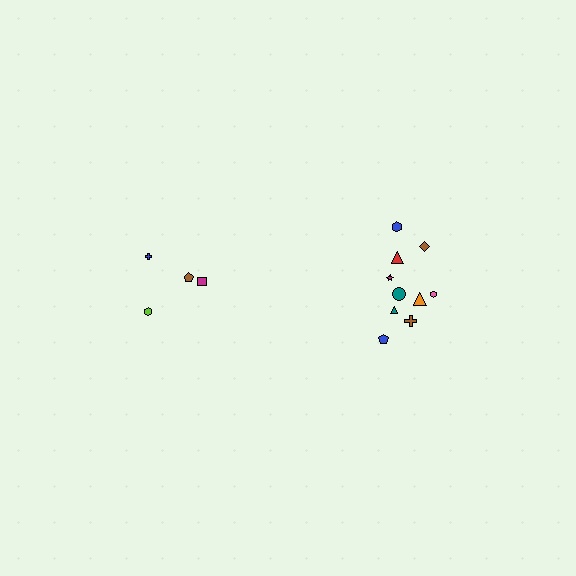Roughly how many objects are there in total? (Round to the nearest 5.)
Roughly 15 objects in total.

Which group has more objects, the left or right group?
The right group.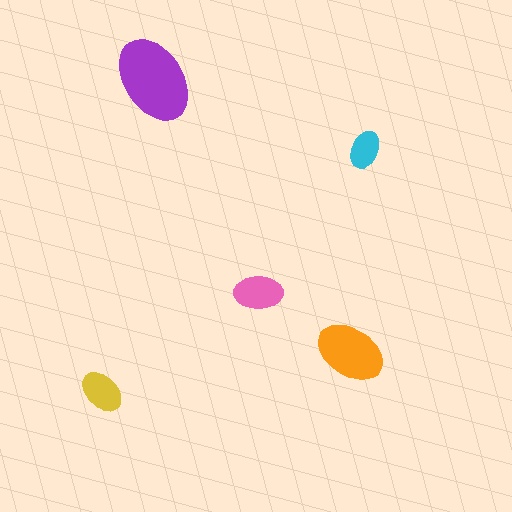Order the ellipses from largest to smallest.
the purple one, the orange one, the pink one, the yellow one, the cyan one.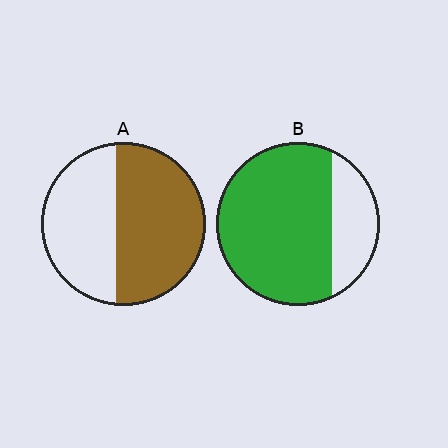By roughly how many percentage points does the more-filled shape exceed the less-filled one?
By roughly 20 percentage points (B over A).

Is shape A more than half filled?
Yes.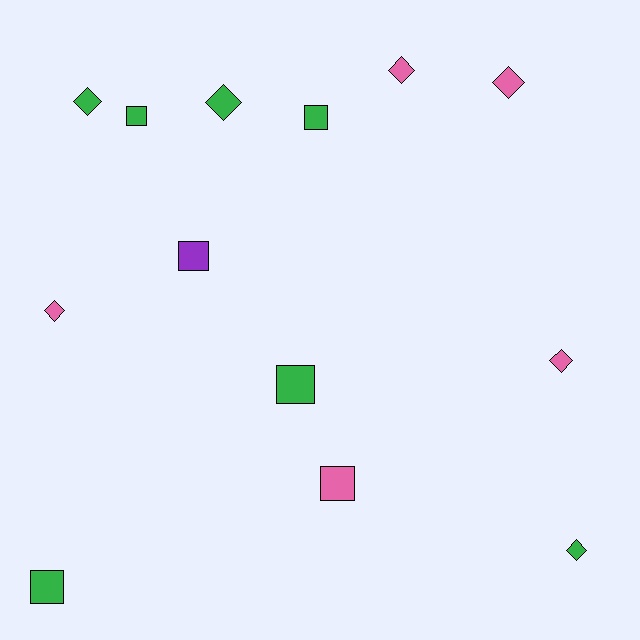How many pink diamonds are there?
There are 4 pink diamonds.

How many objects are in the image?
There are 13 objects.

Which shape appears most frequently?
Diamond, with 7 objects.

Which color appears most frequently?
Green, with 7 objects.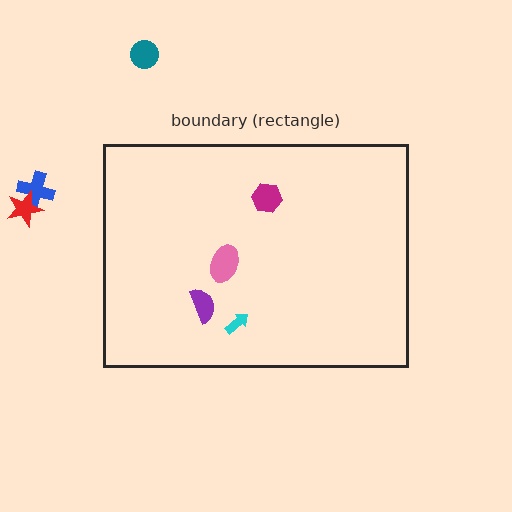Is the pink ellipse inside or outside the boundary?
Inside.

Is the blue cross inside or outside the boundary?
Outside.